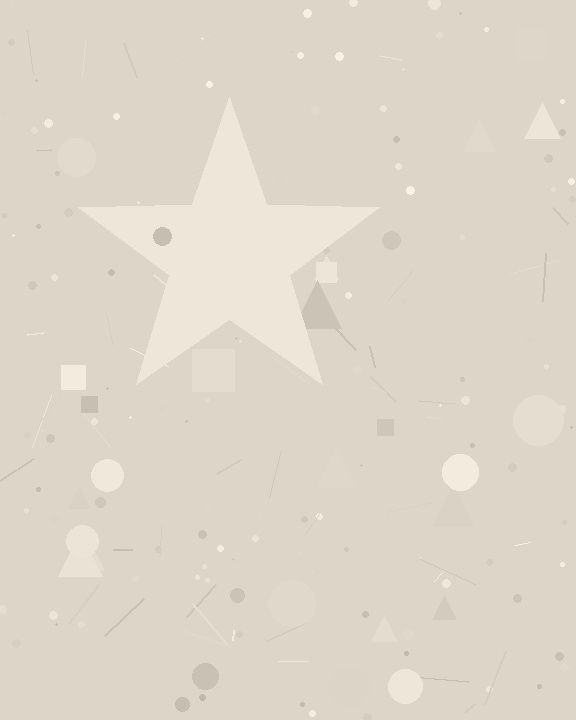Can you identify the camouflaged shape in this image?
The camouflaged shape is a star.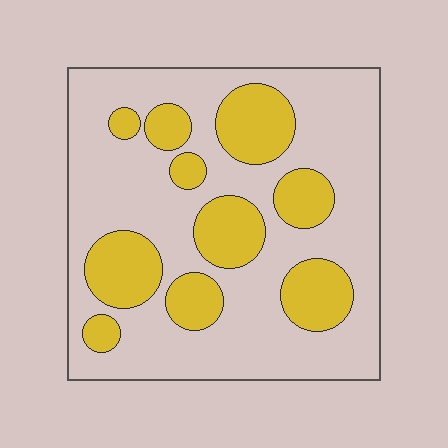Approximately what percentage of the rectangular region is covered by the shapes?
Approximately 30%.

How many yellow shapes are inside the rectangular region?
10.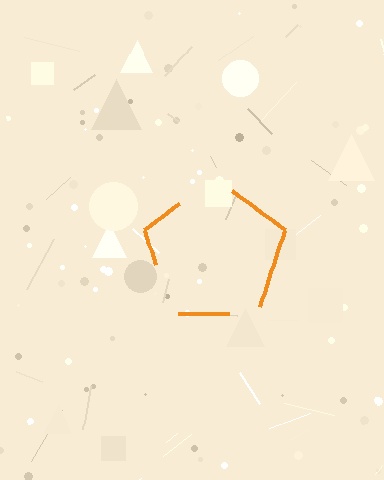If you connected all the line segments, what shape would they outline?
They would outline a pentagon.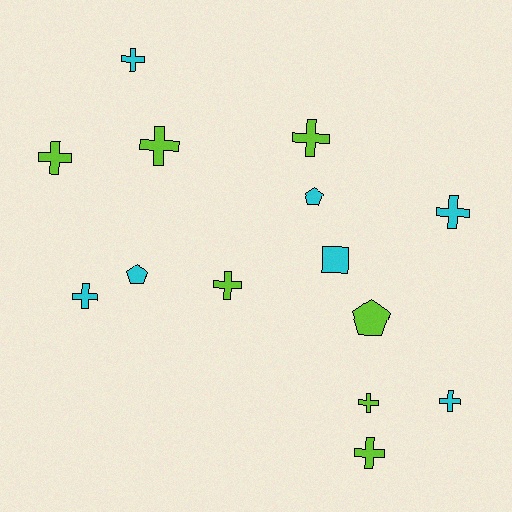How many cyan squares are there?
There is 1 cyan square.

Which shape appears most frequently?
Cross, with 10 objects.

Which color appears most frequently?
Cyan, with 7 objects.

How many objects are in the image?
There are 14 objects.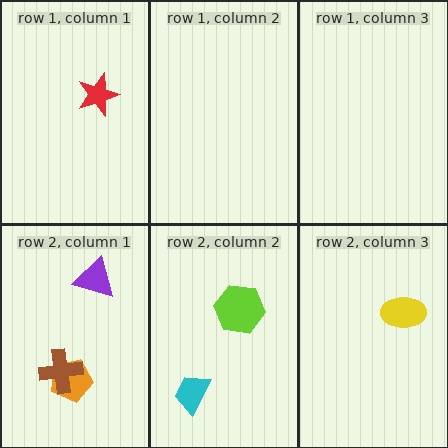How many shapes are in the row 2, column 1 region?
3.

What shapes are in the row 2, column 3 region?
The yellow ellipse.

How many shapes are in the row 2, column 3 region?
1.